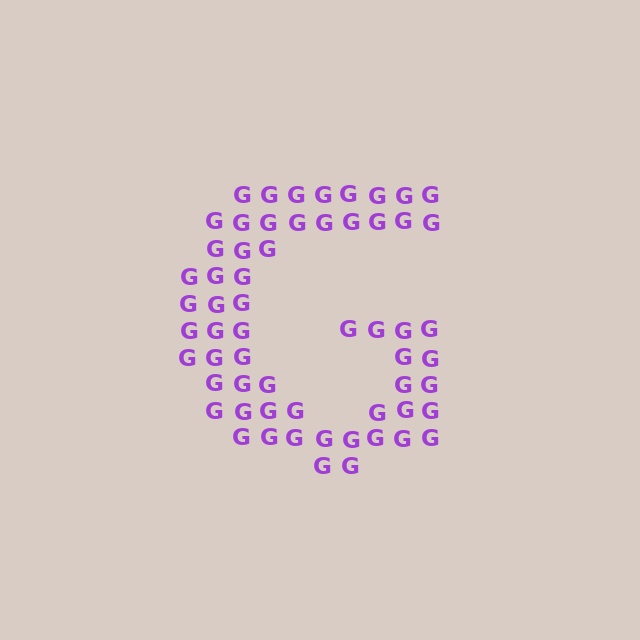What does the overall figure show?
The overall figure shows the letter G.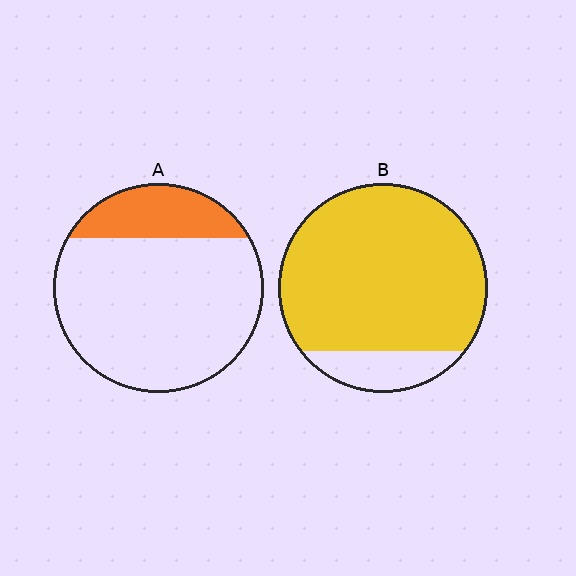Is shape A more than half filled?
No.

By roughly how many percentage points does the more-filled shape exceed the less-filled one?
By roughly 65 percentage points (B over A).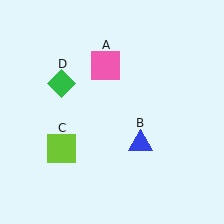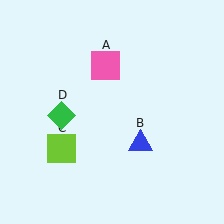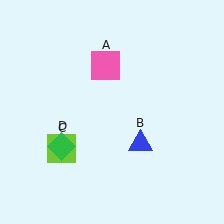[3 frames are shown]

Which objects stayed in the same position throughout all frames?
Pink square (object A) and blue triangle (object B) and lime square (object C) remained stationary.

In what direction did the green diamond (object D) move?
The green diamond (object D) moved down.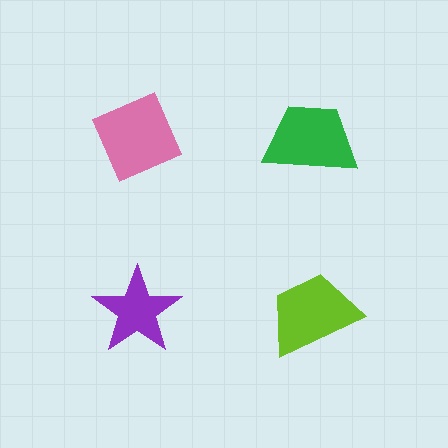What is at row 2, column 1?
A purple star.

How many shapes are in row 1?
2 shapes.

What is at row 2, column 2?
A lime trapezoid.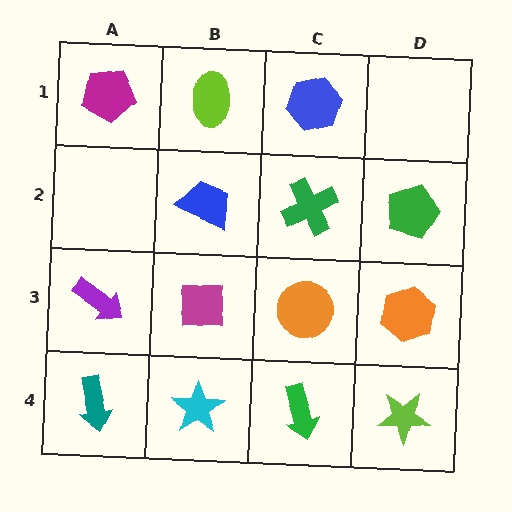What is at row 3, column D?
An orange hexagon.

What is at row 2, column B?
A blue trapezoid.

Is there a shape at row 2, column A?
No, that cell is empty.